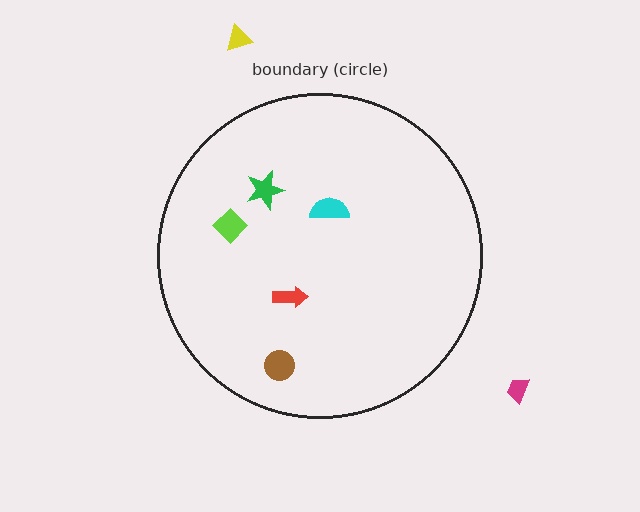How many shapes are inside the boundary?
5 inside, 2 outside.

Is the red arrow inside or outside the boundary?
Inside.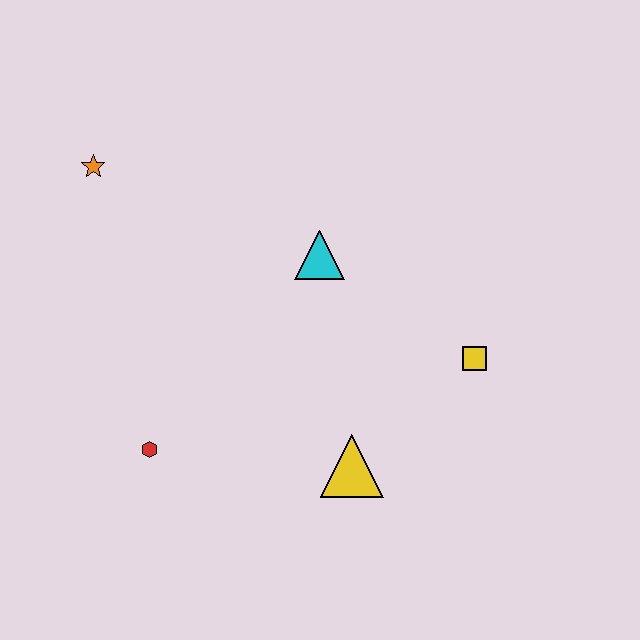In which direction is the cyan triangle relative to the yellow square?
The cyan triangle is to the left of the yellow square.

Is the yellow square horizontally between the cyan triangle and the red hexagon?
No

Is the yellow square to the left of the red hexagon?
No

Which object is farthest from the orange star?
The yellow square is farthest from the orange star.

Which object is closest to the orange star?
The cyan triangle is closest to the orange star.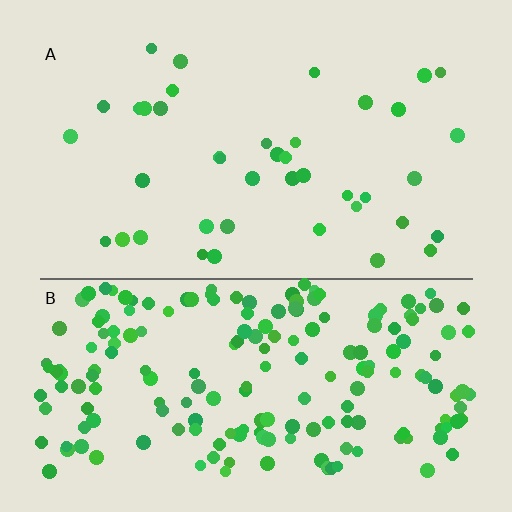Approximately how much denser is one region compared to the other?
Approximately 4.8× — region B over region A.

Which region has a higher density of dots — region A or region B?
B (the bottom).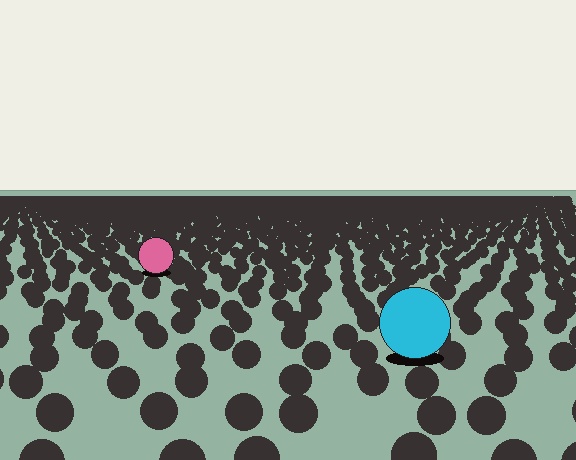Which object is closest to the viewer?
The cyan circle is closest. The texture marks near it are larger and more spread out.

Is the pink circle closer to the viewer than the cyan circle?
No. The cyan circle is closer — you can tell from the texture gradient: the ground texture is coarser near it.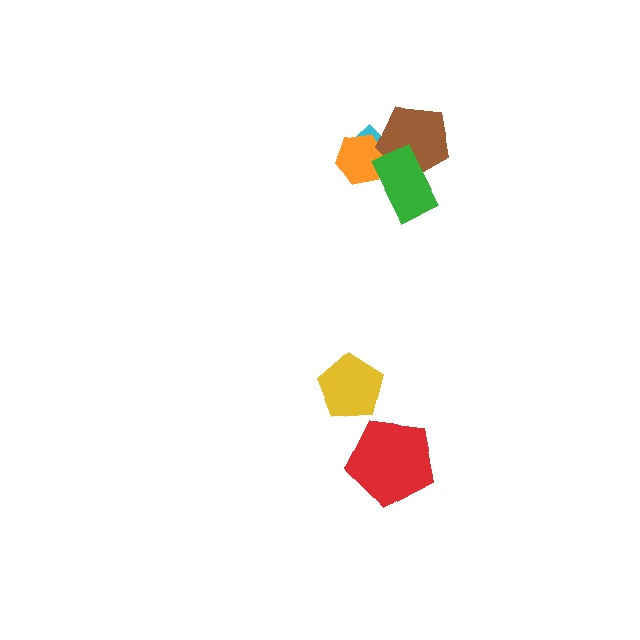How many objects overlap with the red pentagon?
0 objects overlap with the red pentagon.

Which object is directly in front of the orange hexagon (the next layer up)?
The brown pentagon is directly in front of the orange hexagon.